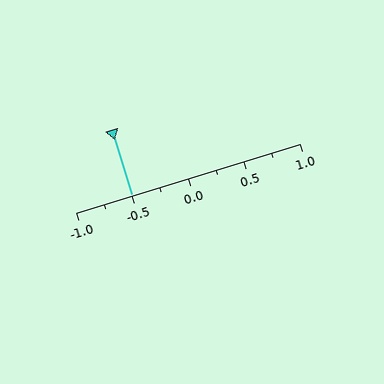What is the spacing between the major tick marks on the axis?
The major ticks are spaced 0.5 apart.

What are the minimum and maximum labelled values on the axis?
The axis runs from -1.0 to 1.0.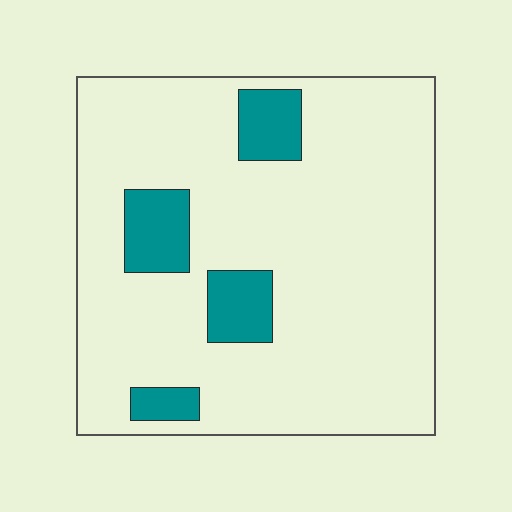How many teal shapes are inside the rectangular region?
4.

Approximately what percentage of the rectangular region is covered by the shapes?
Approximately 15%.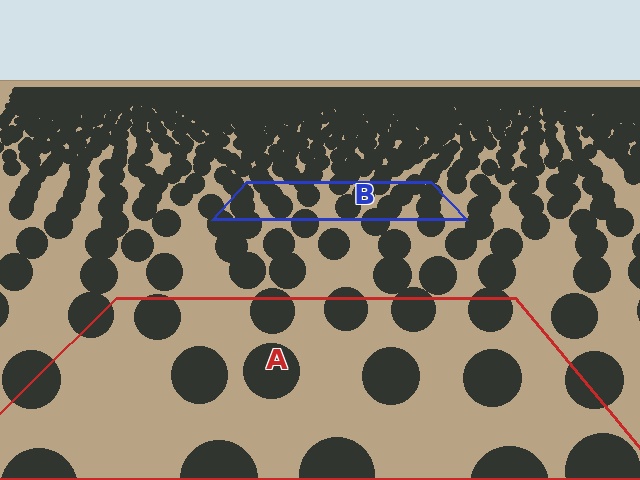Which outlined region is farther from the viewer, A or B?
Region B is farther from the viewer — the texture elements inside it appear smaller and more densely packed.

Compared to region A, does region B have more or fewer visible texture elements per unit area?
Region B has more texture elements per unit area — they are packed more densely because it is farther away.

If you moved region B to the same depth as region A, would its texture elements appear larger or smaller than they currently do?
They would appear larger. At a closer depth, the same texture elements are projected at a bigger on-screen size.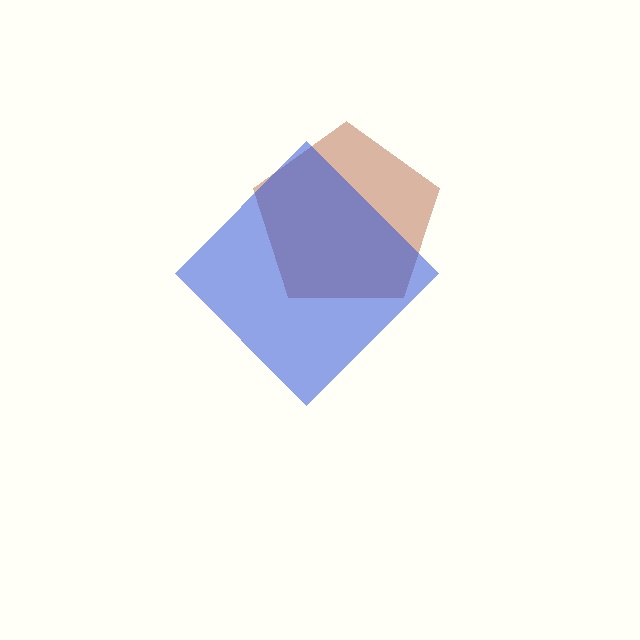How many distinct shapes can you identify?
There are 2 distinct shapes: a brown pentagon, a blue diamond.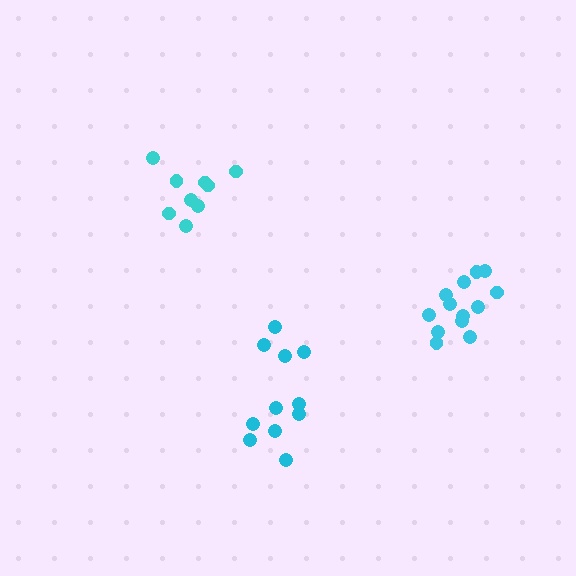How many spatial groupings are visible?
There are 3 spatial groupings.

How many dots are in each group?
Group 1: 9 dots, Group 2: 11 dots, Group 3: 13 dots (33 total).